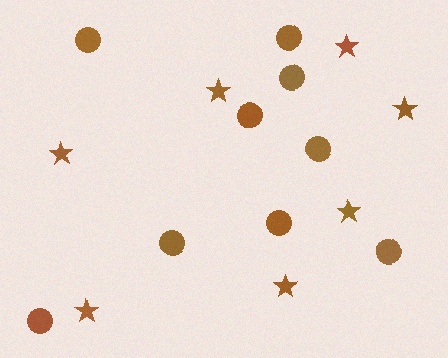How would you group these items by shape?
There are 2 groups: one group of stars (7) and one group of circles (9).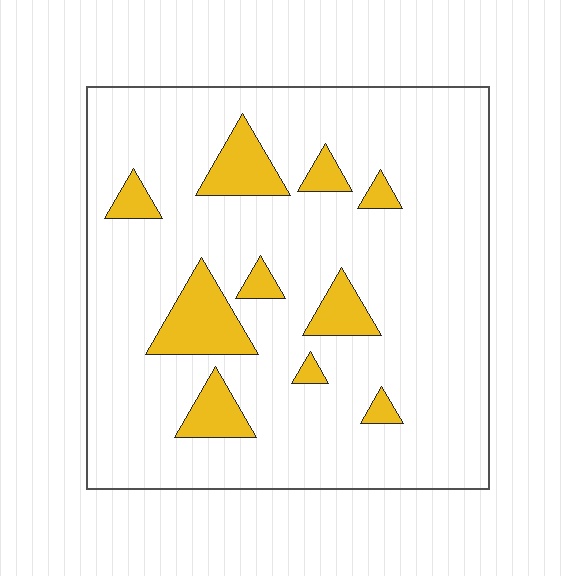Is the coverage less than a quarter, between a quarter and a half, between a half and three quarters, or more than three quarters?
Less than a quarter.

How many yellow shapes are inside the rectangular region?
10.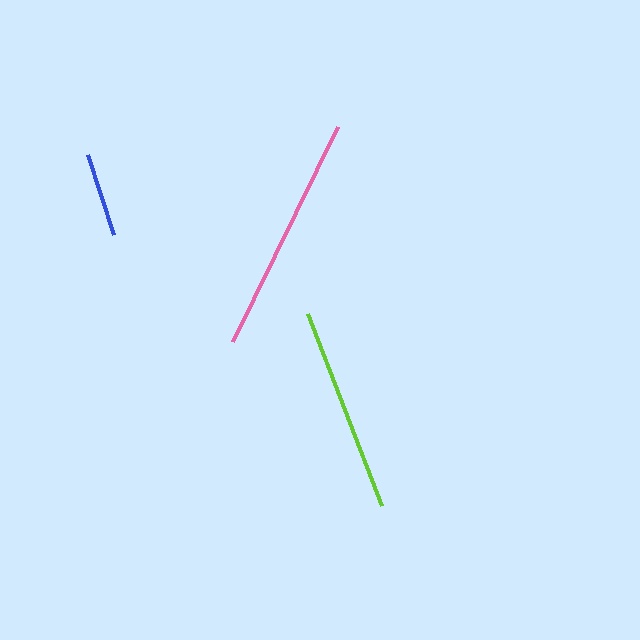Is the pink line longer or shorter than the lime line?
The pink line is longer than the lime line.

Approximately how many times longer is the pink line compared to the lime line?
The pink line is approximately 1.2 times the length of the lime line.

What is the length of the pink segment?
The pink segment is approximately 240 pixels long.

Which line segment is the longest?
The pink line is the longest at approximately 240 pixels.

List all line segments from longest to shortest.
From longest to shortest: pink, lime, blue.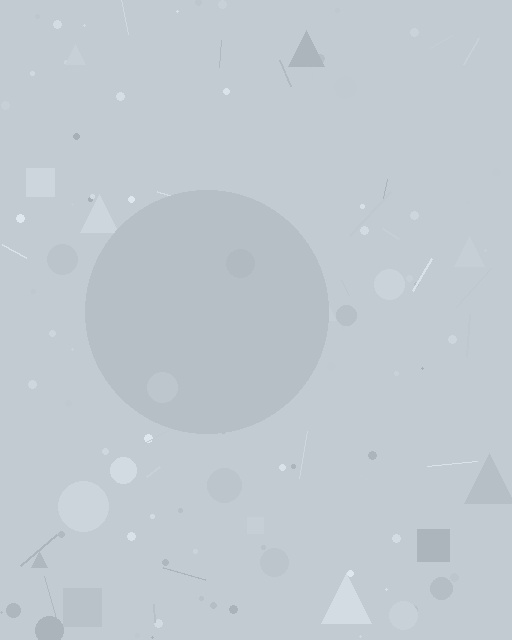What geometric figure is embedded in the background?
A circle is embedded in the background.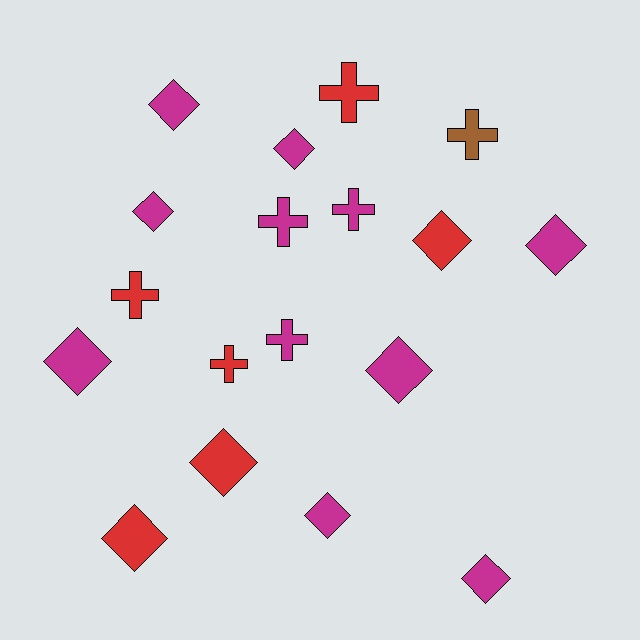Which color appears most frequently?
Magenta, with 11 objects.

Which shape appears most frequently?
Diamond, with 11 objects.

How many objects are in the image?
There are 18 objects.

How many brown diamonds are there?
There are no brown diamonds.